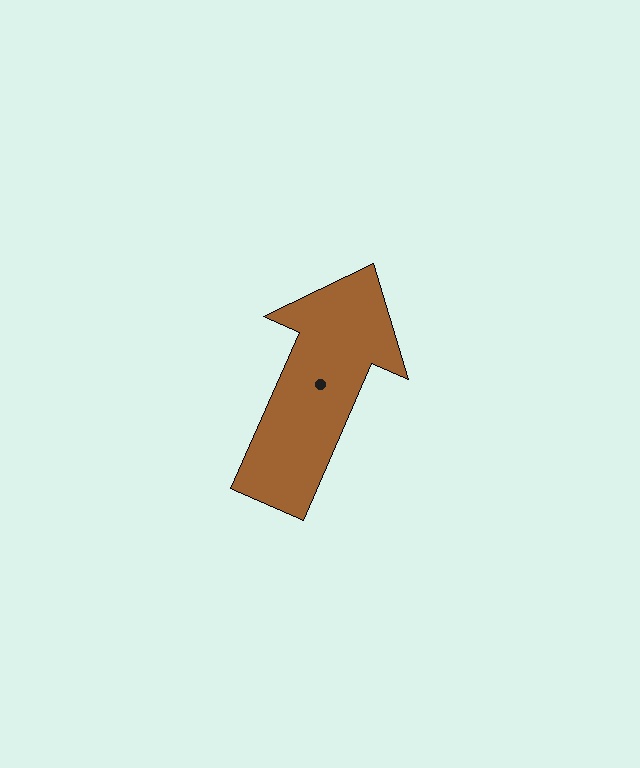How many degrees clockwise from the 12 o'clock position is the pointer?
Approximately 24 degrees.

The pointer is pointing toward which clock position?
Roughly 1 o'clock.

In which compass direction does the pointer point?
Northeast.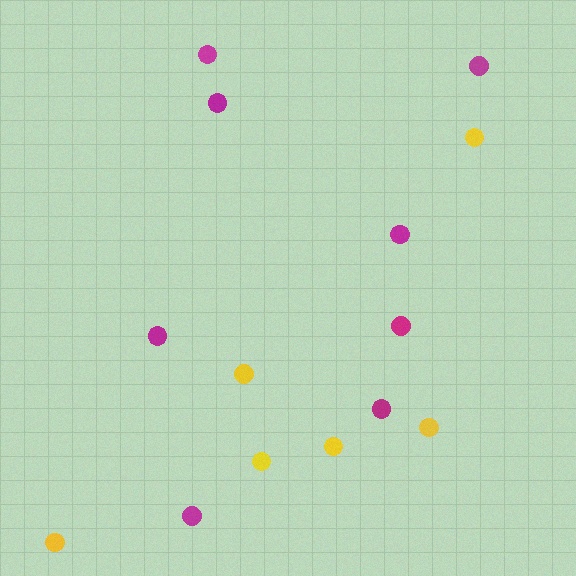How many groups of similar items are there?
There are 2 groups: one group of yellow circles (6) and one group of magenta circles (8).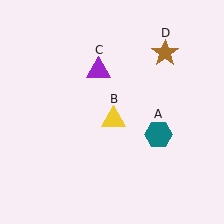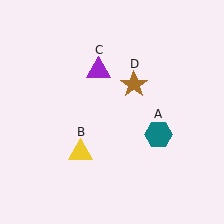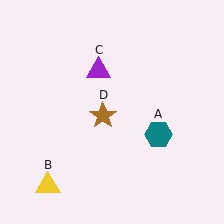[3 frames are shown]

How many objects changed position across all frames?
2 objects changed position: yellow triangle (object B), brown star (object D).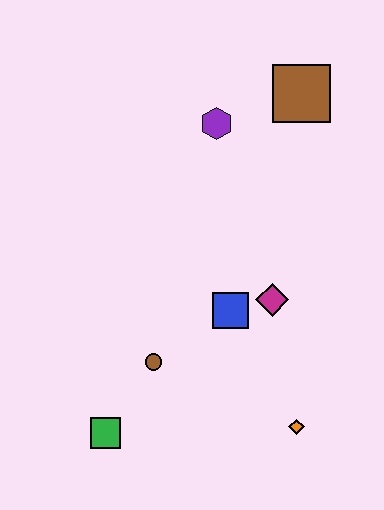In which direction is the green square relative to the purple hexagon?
The green square is below the purple hexagon.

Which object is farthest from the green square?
The brown square is farthest from the green square.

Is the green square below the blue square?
Yes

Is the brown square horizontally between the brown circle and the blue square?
No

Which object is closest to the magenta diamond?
The blue square is closest to the magenta diamond.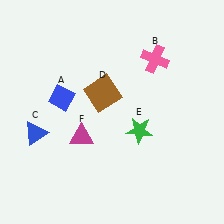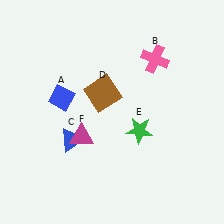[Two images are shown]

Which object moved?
The blue triangle (C) moved right.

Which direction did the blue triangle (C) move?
The blue triangle (C) moved right.